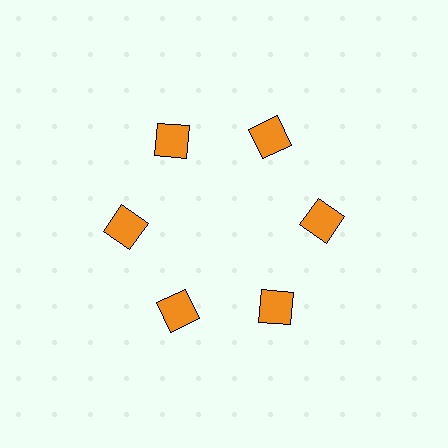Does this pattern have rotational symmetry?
Yes, this pattern has 6-fold rotational symmetry. It looks the same after rotating 60 degrees around the center.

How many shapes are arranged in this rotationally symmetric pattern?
There are 6 shapes, arranged in 6 groups of 1.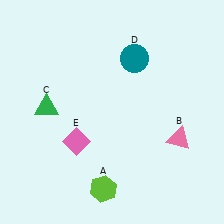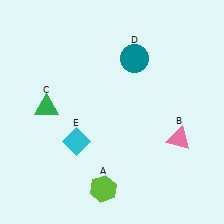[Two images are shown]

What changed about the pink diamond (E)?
In Image 1, E is pink. In Image 2, it changed to cyan.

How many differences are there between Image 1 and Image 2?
There is 1 difference between the two images.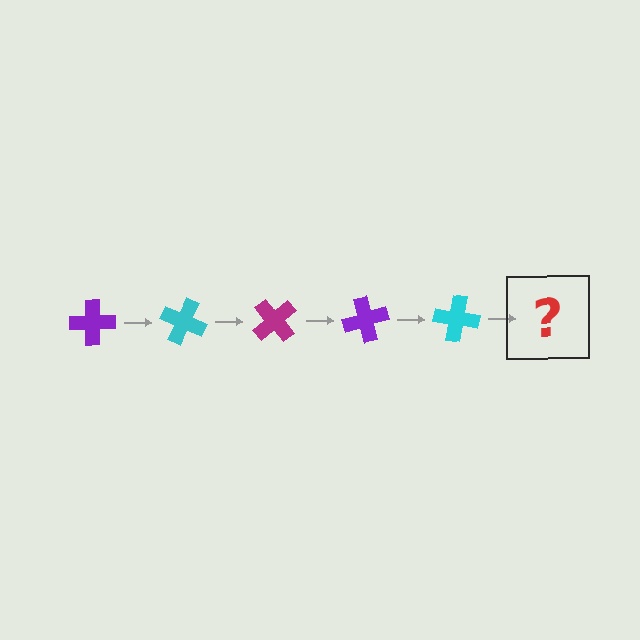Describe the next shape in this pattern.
It should be a magenta cross, rotated 125 degrees from the start.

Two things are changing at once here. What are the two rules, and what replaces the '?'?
The two rules are that it rotates 25 degrees each step and the color cycles through purple, cyan, and magenta. The '?' should be a magenta cross, rotated 125 degrees from the start.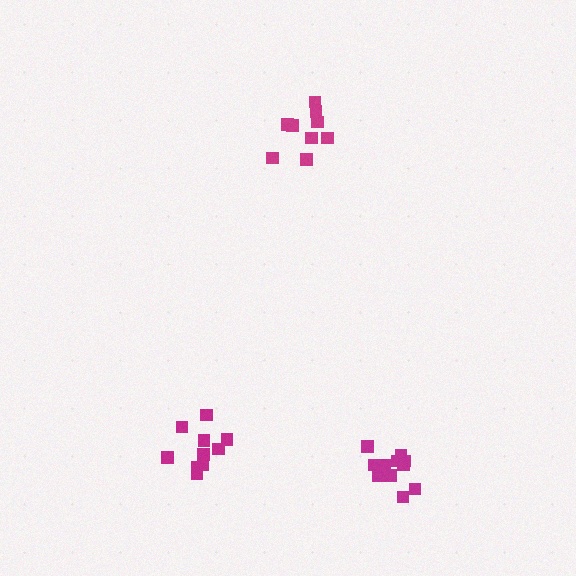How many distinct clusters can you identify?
There are 3 distinct clusters.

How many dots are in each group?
Group 1: 10 dots, Group 2: 13 dots, Group 3: 9 dots (32 total).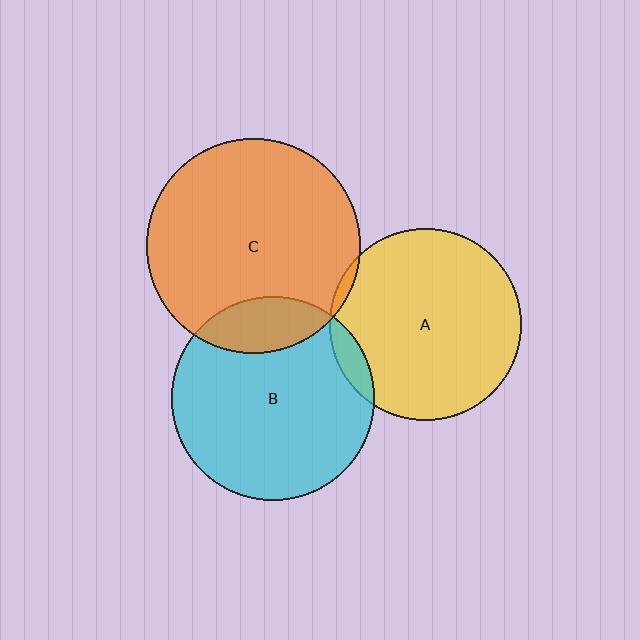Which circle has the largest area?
Circle C (orange).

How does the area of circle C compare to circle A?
Approximately 1.2 times.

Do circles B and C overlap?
Yes.